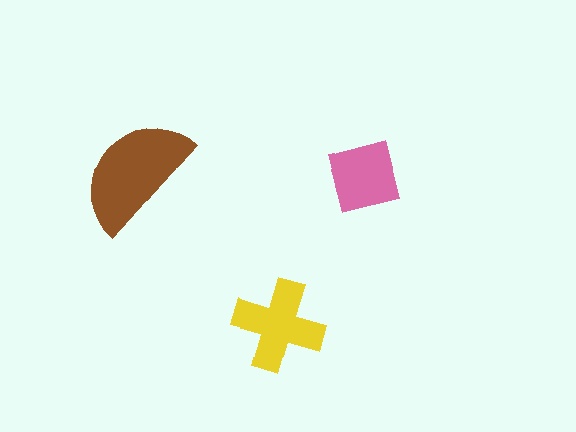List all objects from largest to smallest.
The brown semicircle, the yellow cross, the pink square.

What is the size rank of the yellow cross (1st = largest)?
2nd.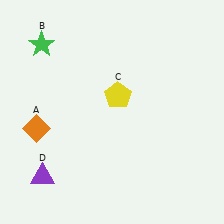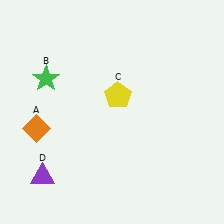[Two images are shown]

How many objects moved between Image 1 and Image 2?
1 object moved between the two images.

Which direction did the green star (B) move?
The green star (B) moved down.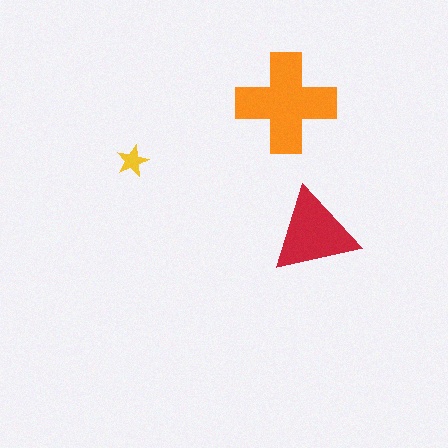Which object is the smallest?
The yellow star.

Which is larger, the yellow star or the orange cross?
The orange cross.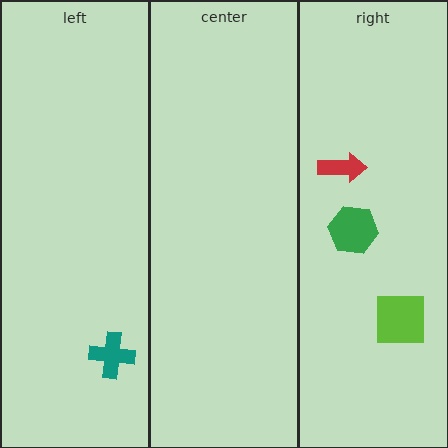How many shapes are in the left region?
1.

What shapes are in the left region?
The teal cross.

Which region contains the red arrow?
The right region.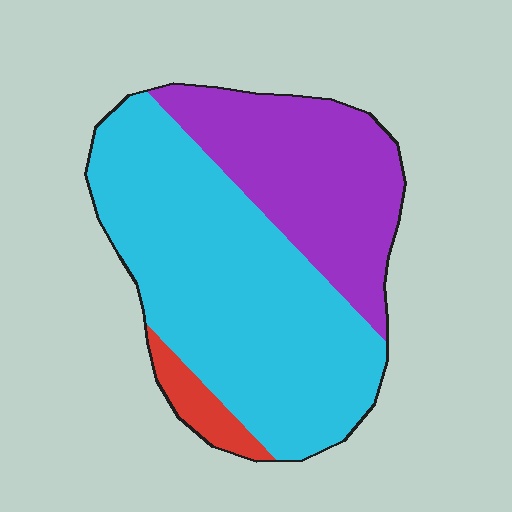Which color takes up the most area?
Cyan, at roughly 60%.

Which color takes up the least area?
Red, at roughly 5%.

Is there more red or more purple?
Purple.